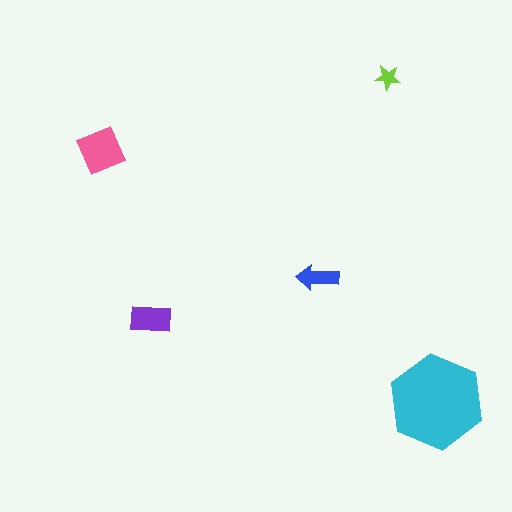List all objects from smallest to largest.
The lime star, the blue arrow, the purple rectangle, the pink diamond, the cyan hexagon.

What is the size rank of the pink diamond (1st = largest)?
2nd.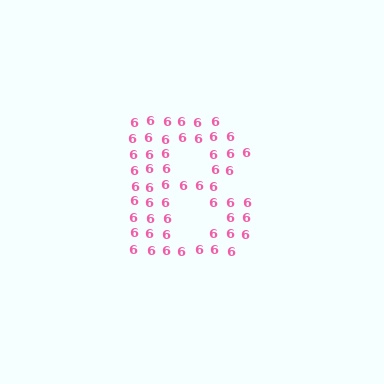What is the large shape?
The large shape is the letter B.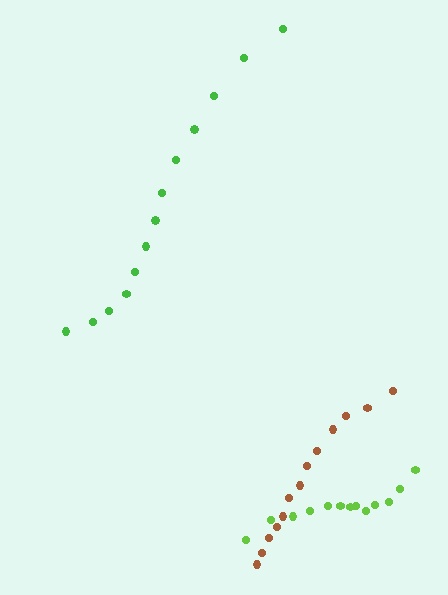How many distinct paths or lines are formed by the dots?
There are 3 distinct paths.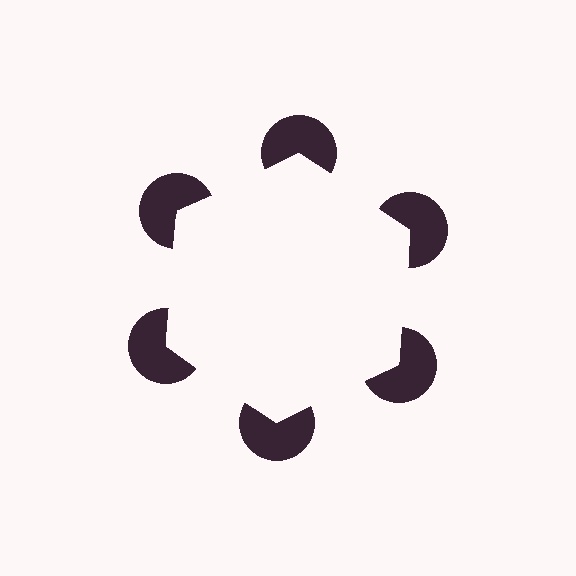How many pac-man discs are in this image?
There are 6 — one at each vertex of the illusory hexagon.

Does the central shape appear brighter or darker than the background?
It typically appears slightly brighter than the background, even though no actual brightness change is drawn.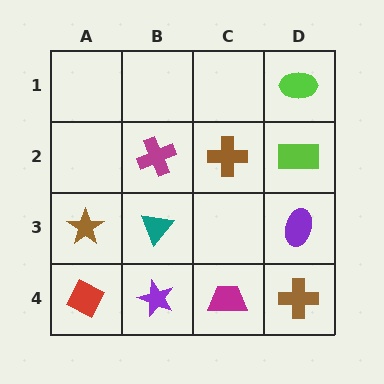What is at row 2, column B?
A magenta cross.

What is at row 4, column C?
A magenta trapezoid.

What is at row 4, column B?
A purple star.